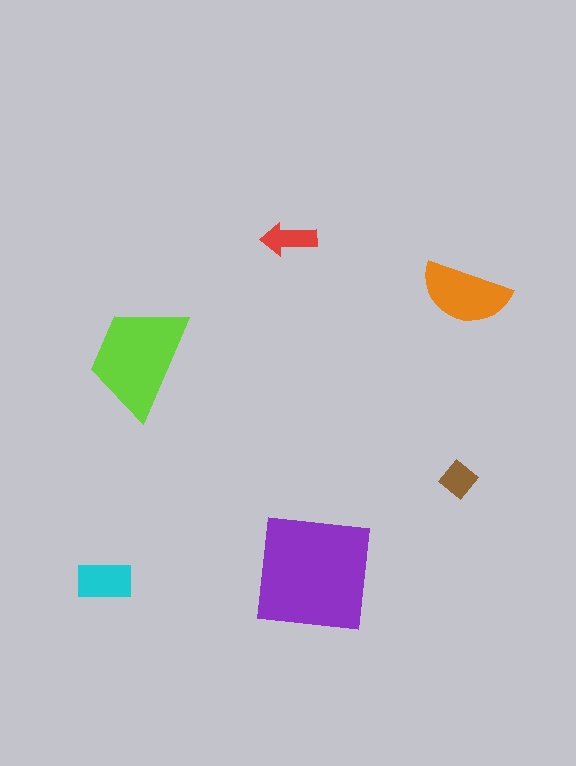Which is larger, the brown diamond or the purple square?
The purple square.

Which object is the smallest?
The brown diamond.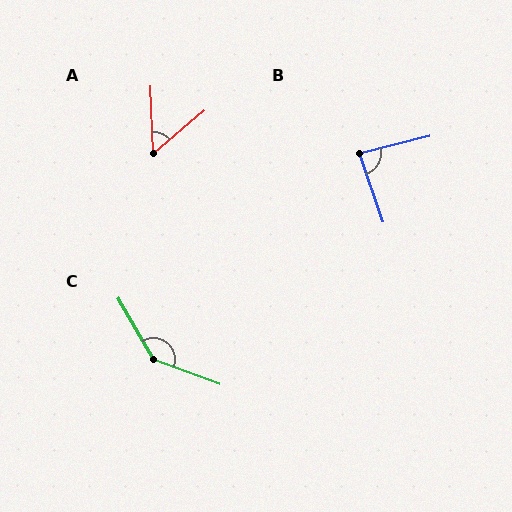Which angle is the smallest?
A, at approximately 52 degrees.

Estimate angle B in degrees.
Approximately 85 degrees.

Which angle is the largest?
C, at approximately 141 degrees.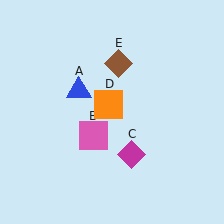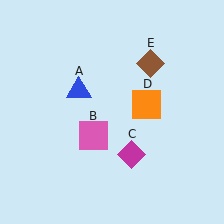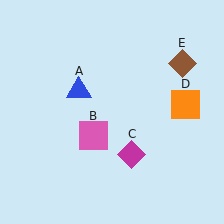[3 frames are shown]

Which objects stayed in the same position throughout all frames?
Blue triangle (object A) and pink square (object B) and magenta diamond (object C) remained stationary.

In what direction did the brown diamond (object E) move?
The brown diamond (object E) moved right.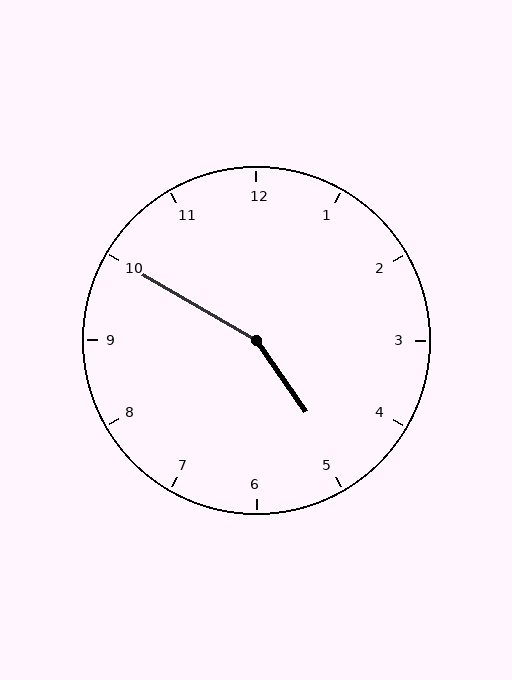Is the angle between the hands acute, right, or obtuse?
It is obtuse.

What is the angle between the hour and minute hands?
Approximately 155 degrees.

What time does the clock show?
4:50.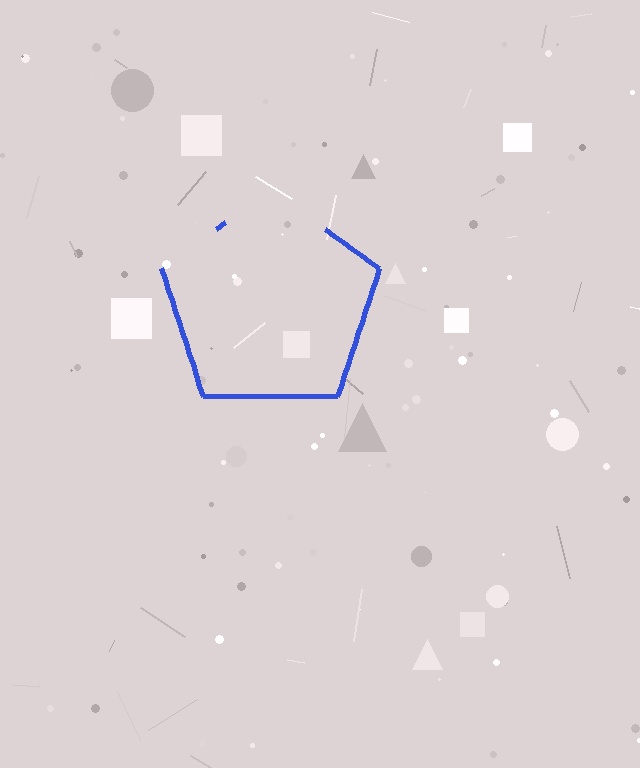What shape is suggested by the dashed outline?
The dashed outline suggests a pentagon.